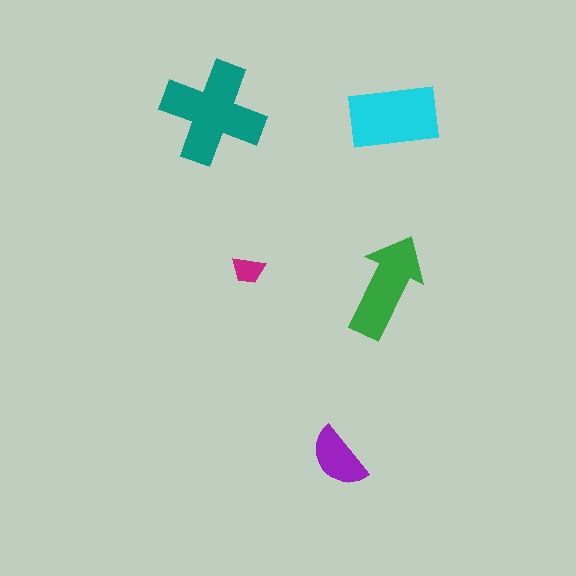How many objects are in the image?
There are 5 objects in the image.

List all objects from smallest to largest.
The magenta trapezoid, the purple semicircle, the green arrow, the cyan rectangle, the teal cross.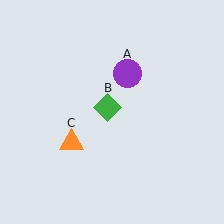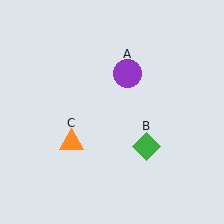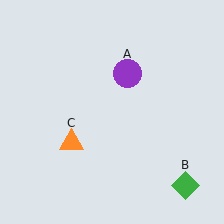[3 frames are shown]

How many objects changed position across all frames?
1 object changed position: green diamond (object B).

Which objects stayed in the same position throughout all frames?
Purple circle (object A) and orange triangle (object C) remained stationary.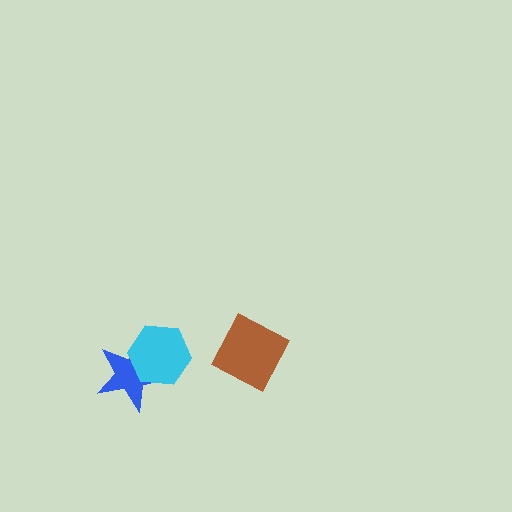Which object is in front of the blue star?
The cyan hexagon is in front of the blue star.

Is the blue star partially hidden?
Yes, it is partially covered by another shape.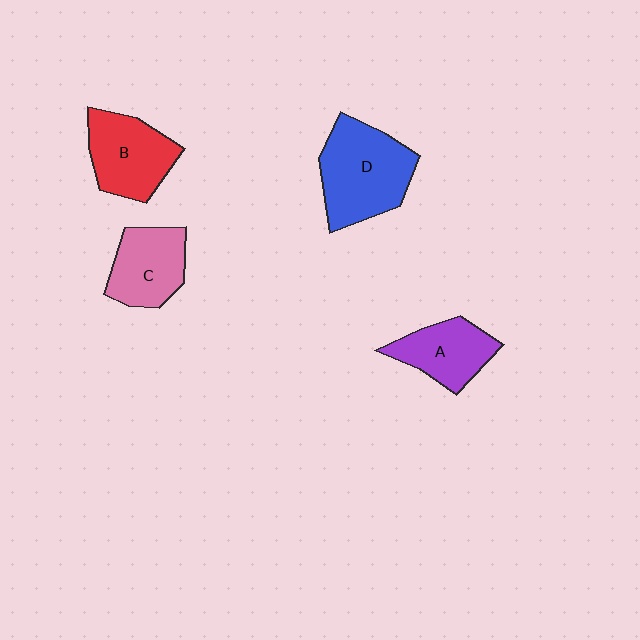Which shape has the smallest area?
Shape A (purple).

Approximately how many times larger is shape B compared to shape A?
Approximately 1.2 times.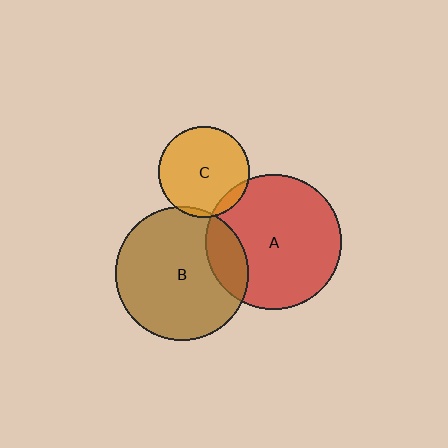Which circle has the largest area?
Circle A (red).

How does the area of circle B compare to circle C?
Approximately 2.2 times.